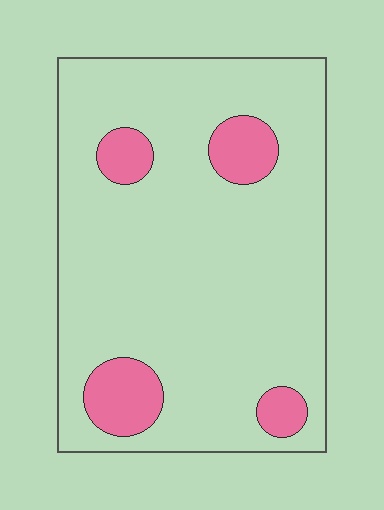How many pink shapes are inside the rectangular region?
4.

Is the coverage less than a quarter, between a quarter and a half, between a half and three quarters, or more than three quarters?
Less than a quarter.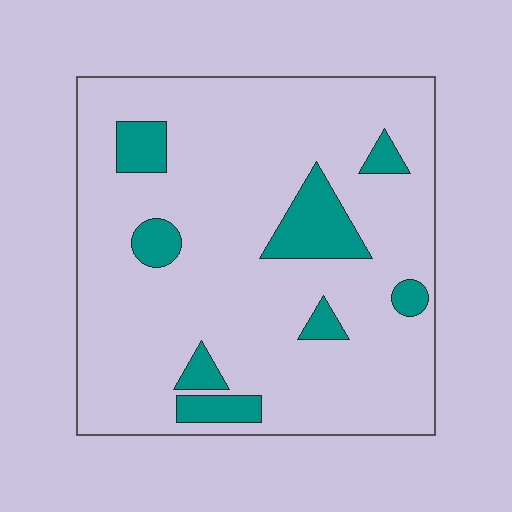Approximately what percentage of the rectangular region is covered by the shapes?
Approximately 15%.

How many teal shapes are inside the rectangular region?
8.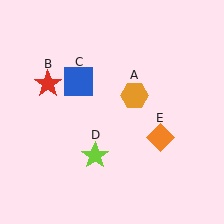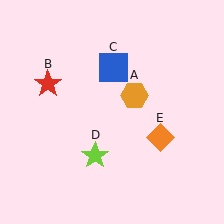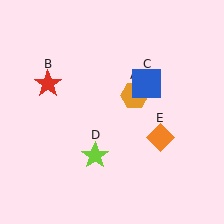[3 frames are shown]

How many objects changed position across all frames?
1 object changed position: blue square (object C).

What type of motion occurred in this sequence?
The blue square (object C) rotated clockwise around the center of the scene.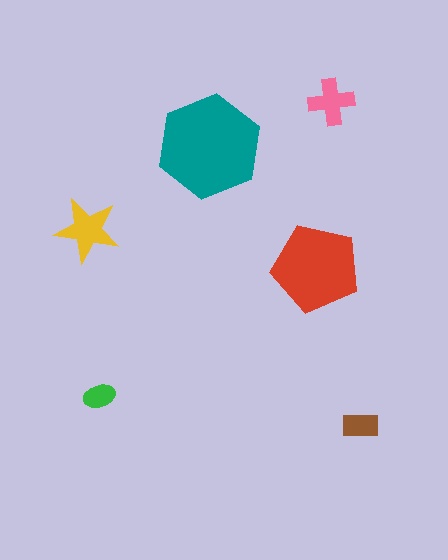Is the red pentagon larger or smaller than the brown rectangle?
Larger.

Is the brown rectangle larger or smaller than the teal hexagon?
Smaller.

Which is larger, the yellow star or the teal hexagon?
The teal hexagon.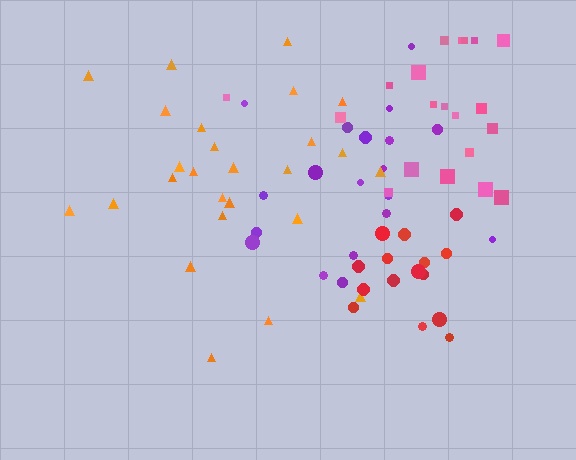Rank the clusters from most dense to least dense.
red, orange, purple, pink.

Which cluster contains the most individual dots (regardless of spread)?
Orange (26).